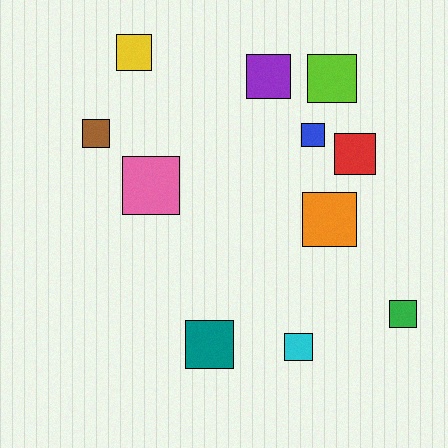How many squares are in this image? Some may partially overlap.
There are 11 squares.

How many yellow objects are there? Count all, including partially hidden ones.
There is 1 yellow object.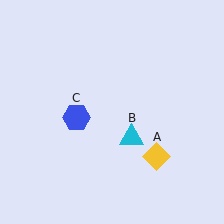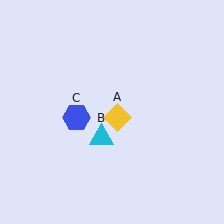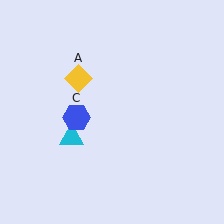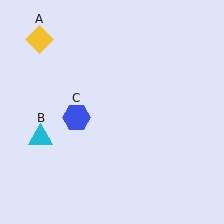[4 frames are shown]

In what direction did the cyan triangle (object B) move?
The cyan triangle (object B) moved left.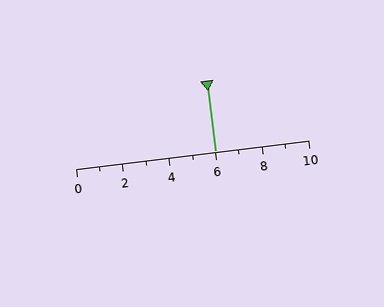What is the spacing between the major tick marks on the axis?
The major ticks are spaced 2 apart.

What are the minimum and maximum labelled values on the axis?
The axis runs from 0 to 10.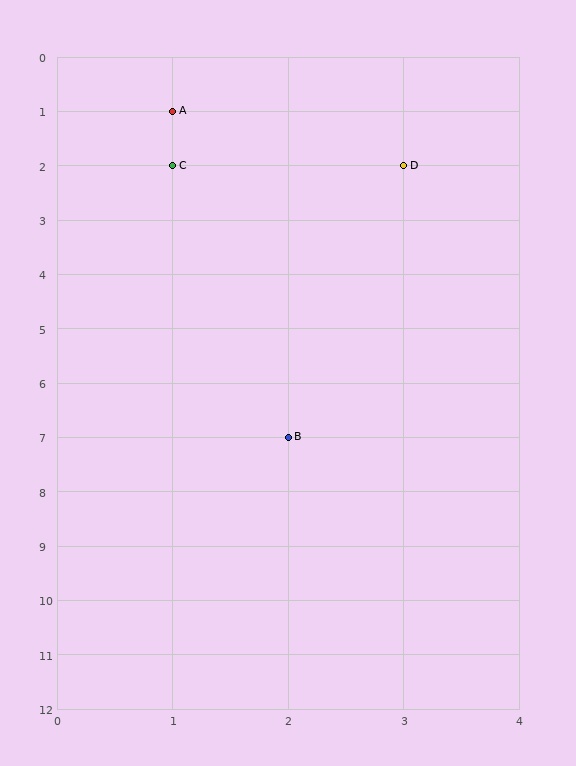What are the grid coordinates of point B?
Point B is at grid coordinates (2, 7).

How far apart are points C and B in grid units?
Points C and B are 1 column and 5 rows apart (about 5.1 grid units diagonally).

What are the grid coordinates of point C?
Point C is at grid coordinates (1, 2).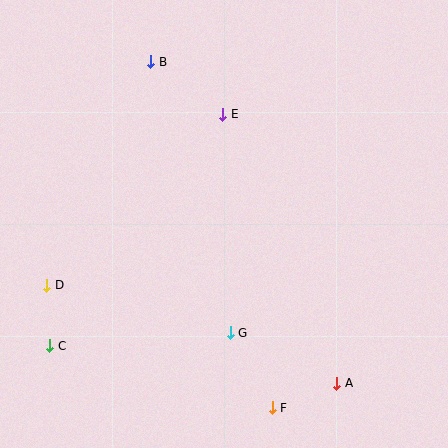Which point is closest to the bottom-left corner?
Point C is closest to the bottom-left corner.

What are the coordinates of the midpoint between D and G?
The midpoint between D and G is at (138, 309).